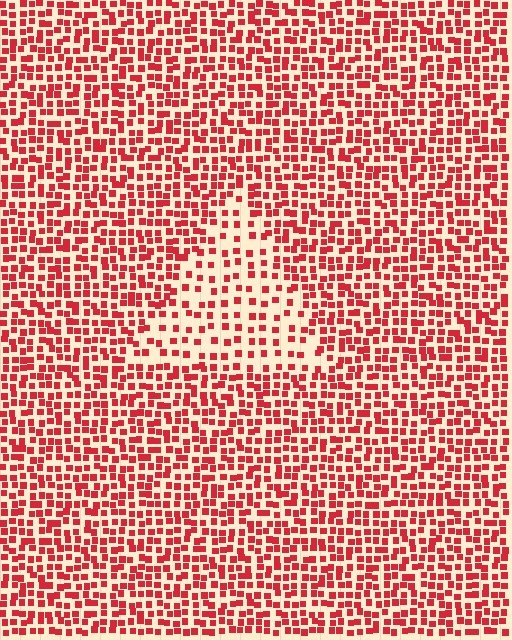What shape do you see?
I see a triangle.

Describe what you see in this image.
The image contains small red elements arranged at two different densities. A triangle-shaped region is visible where the elements are less densely packed than the surrounding area.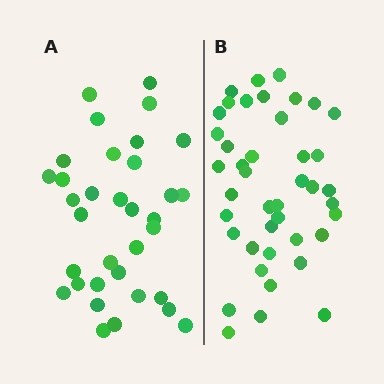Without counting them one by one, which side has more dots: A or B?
Region B (the right region) has more dots.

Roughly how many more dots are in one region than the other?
Region B has roughly 8 or so more dots than region A.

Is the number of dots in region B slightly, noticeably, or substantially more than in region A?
Region B has only slightly more — the two regions are fairly close. The ratio is roughly 1.2 to 1.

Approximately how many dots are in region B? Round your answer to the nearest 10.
About 40 dots. (The exact count is 42, which rounds to 40.)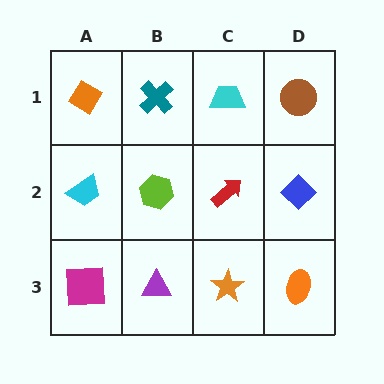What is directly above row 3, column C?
A red arrow.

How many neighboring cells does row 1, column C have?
3.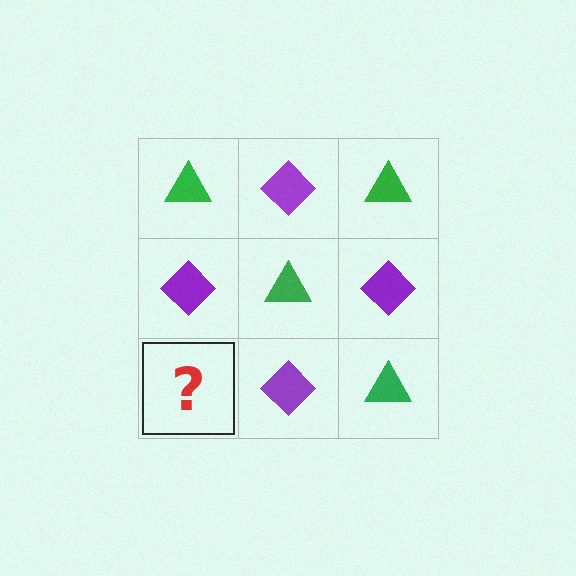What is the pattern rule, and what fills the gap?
The rule is that it alternates green triangle and purple diamond in a checkerboard pattern. The gap should be filled with a green triangle.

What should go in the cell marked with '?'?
The missing cell should contain a green triangle.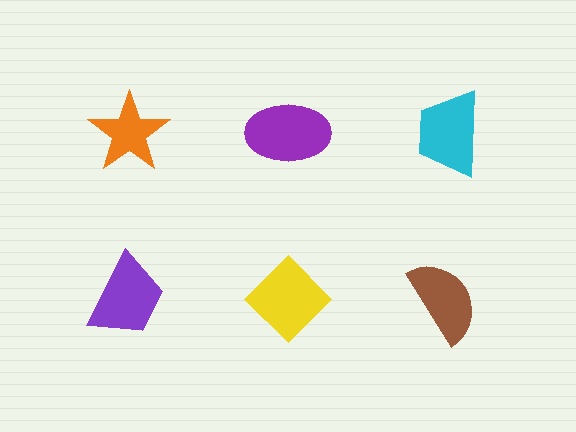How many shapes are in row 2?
3 shapes.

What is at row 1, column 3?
A cyan trapezoid.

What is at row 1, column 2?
A purple ellipse.